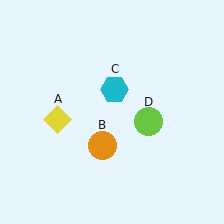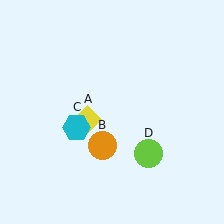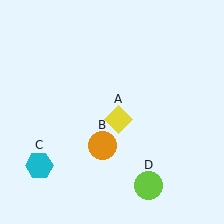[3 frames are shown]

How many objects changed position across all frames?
3 objects changed position: yellow diamond (object A), cyan hexagon (object C), lime circle (object D).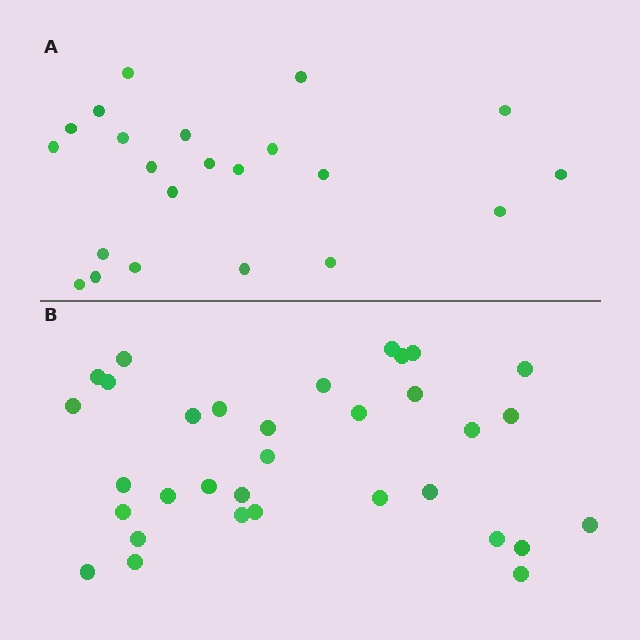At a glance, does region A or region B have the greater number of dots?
Region B (the bottom region) has more dots.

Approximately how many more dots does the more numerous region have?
Region B has roughly 12 or so more dots than region A.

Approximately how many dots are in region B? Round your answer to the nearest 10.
About 30 dots. (The exact count is 33, which rounds to 30.)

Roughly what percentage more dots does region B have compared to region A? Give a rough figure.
About 50% more.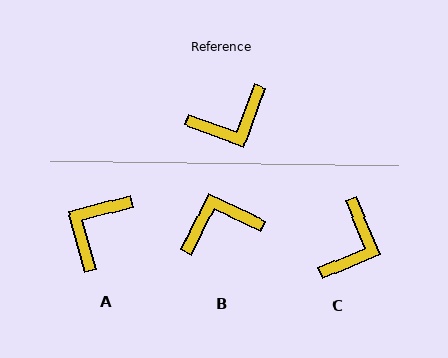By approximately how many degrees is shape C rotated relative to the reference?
Approximately 43 degrees counter-clockwise.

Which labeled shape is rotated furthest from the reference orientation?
B, about 174 degrees away.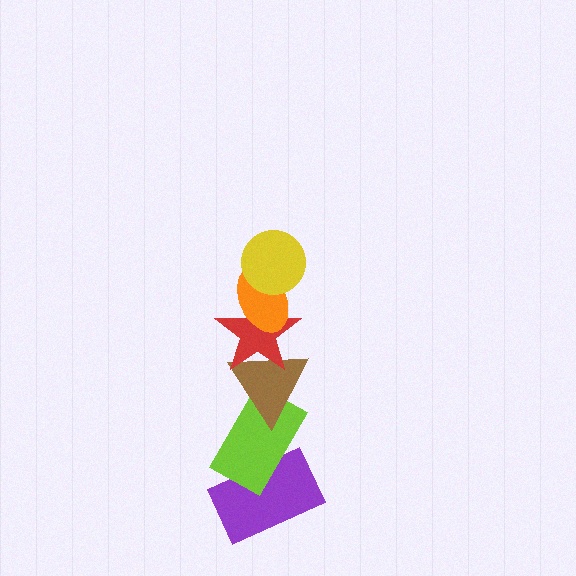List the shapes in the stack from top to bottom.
From top to bottom: the yellow circle, the orange ellipse, the red star, the brown triangle, the lime rectangle, the purple rectangle.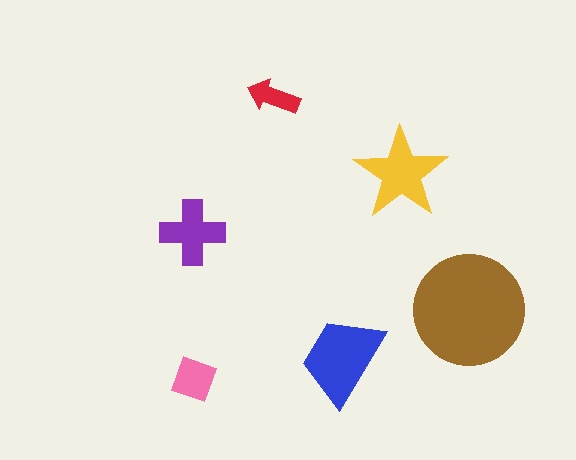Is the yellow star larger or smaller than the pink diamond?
Larger.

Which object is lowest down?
The pink diamond is bottommost.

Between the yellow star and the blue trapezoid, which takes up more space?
The blue trapezoid.